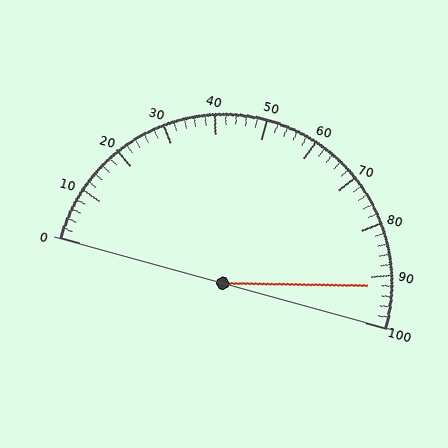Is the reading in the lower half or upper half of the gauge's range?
The reading is in the upper half of the range (0 to 100).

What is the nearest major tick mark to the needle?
The nearest major tick mark is 90.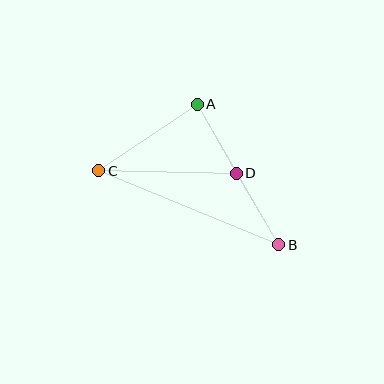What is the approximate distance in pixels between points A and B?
The distance between A and B is approximately 162 pixels.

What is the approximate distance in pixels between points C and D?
The distance between C and D is approximately 137 pixels.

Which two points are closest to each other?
Points A and D are closest to each other.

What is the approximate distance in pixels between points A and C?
The distance between A and C is approximately 119 pixels.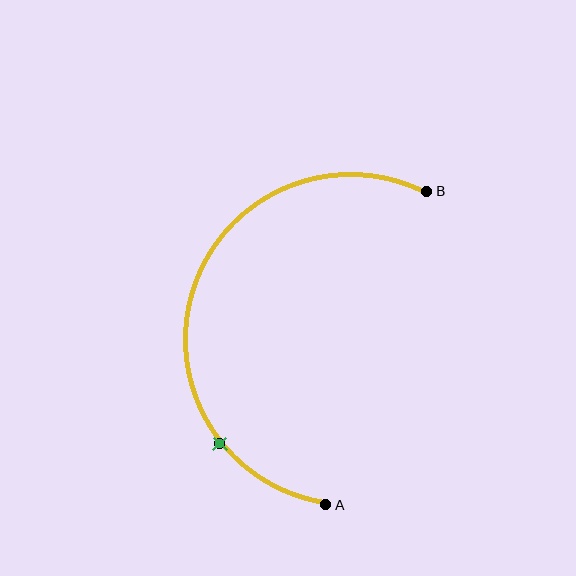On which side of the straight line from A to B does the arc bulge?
The arc bulges to the left of the straight line connecting A and B.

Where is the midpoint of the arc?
The arc midpoint is the point on the curve farthest from the straight line joining A and B. It sits to the left of that line.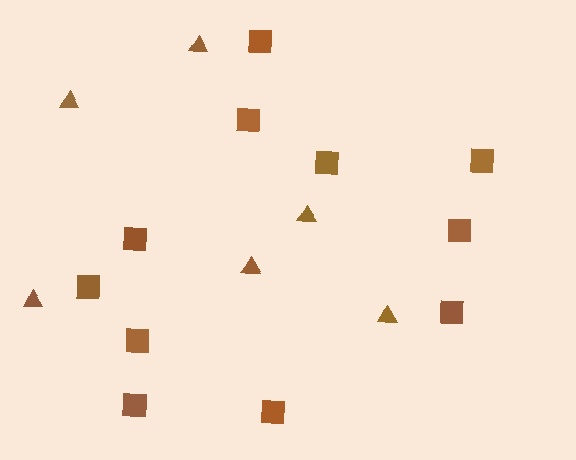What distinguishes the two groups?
There are 2 groups: one group of squares (11) and one group of triangles (6).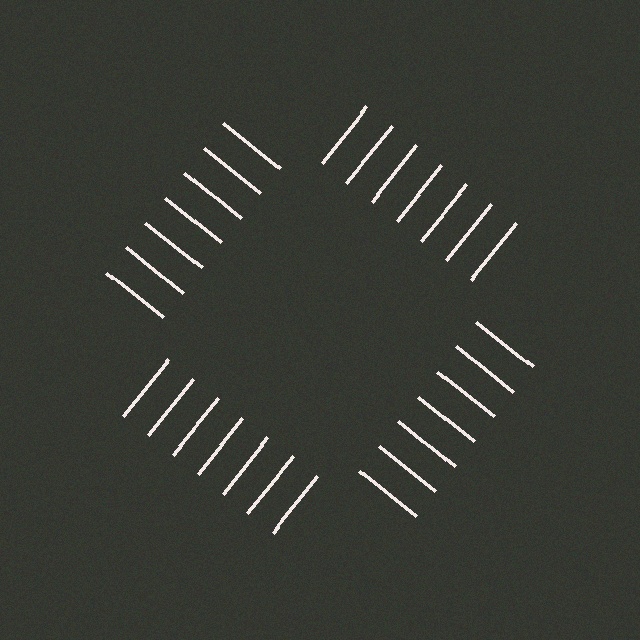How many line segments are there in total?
28 — 7 along each of the 4 edges.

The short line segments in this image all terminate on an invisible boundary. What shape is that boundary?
An illusory square — the line segments terminate on its edges but no continuous stroke is drawn.